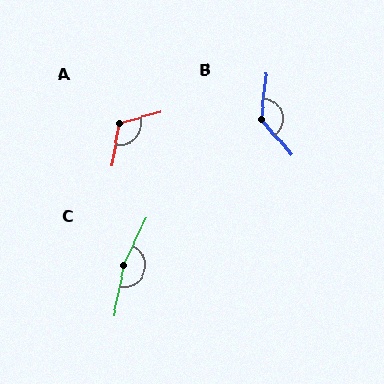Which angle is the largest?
C, at approximately 165 degrees.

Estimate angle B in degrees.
Approximately 132 degrees.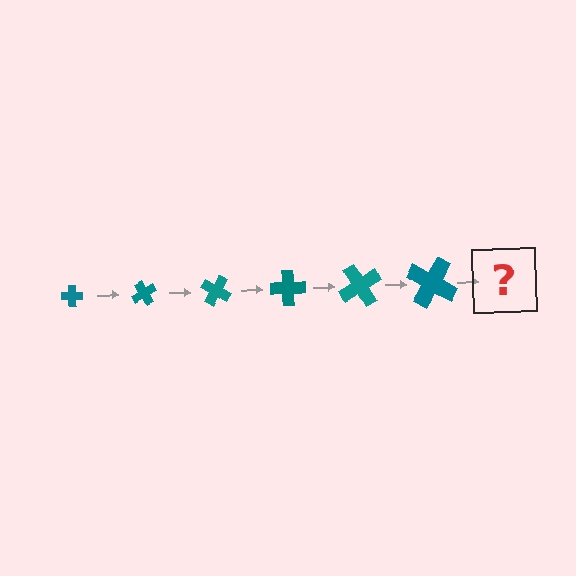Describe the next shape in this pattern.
It should be a cross, larger than the previous one and rotated 360 degrees from the start.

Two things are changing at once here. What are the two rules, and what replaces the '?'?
The two rules are that the cross grows larger each step and it rotates 60 degrees each step. The '?' should be a cross, larger than the previous one and rotated 360 degrees from the start.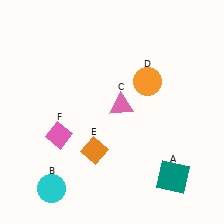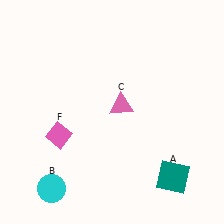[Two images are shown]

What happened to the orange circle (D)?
The orange circle (D) was removed in Image 2. It was in the top-right area of Image 1.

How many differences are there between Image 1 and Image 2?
There are 2 differences between the two images.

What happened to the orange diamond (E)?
The orange diamond (E) was removed in Image 2. It was in the bottom-left area of Image 1.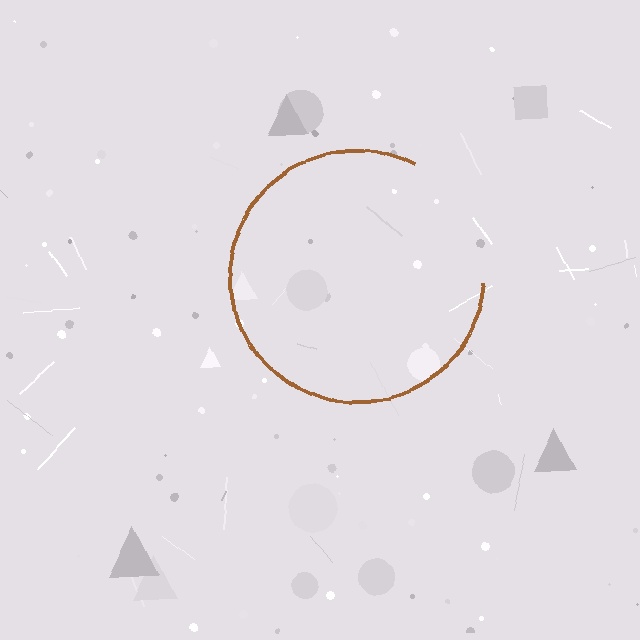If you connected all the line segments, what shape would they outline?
They would outline a circle.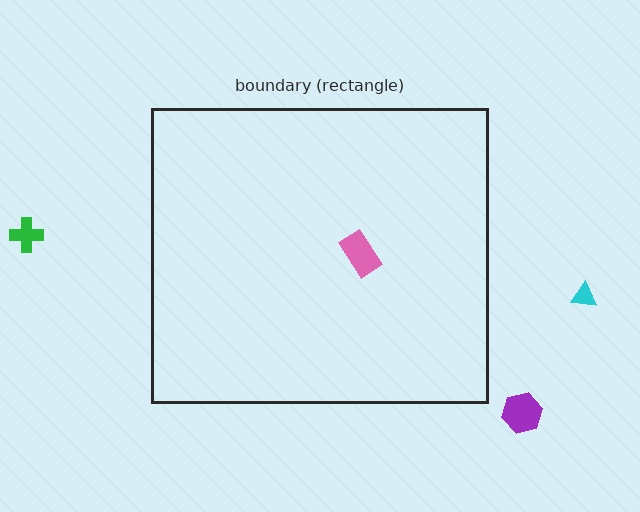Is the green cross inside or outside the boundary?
Outside.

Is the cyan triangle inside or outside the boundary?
Outside.